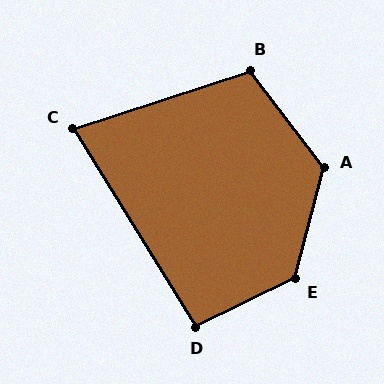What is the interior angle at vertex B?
Approximately 109 degrees (obtuse).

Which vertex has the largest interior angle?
E, at approximately 130 degrees.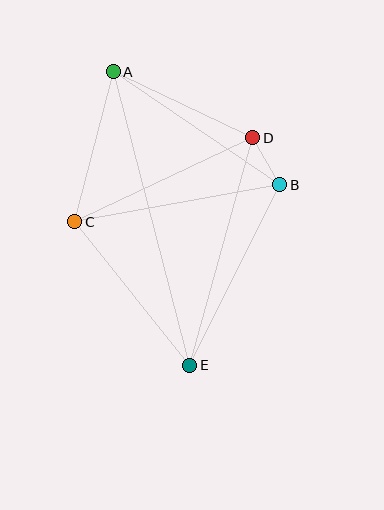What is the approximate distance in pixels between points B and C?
The distance between B and C is approximately 209 pixels.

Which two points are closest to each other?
Points B and D are closest to each other.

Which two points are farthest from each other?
Points A and E are farthest from each other.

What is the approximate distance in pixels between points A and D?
The distance between A and D is approximately 155 pixels.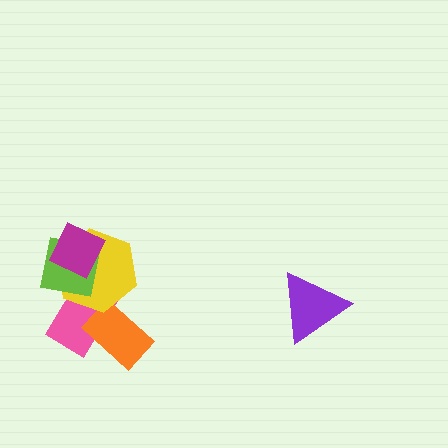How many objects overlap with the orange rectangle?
1 object overlaps with the orange rectangle.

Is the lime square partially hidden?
Yes, it is partially covered by another shape.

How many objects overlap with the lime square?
3 objects overlap with the lime square.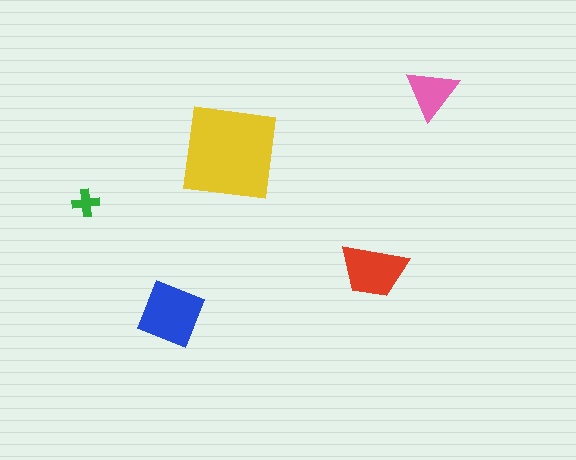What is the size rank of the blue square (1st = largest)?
2nd.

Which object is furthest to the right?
The pink triangle is rightmost.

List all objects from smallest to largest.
The green cross, the pink triangle, the red trapezoid, the blue square, the yellow square.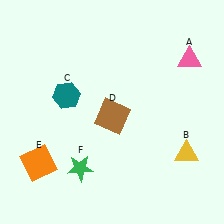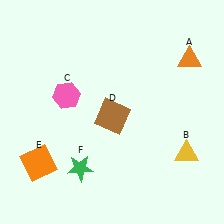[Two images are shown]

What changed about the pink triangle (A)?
In Image 1, A is pink. In Image 2, it changed to orange.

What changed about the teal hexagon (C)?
In Image 1, C is teal. In Image 2, it changed to pink.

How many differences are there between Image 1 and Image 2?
There are 2 differences between the two images.